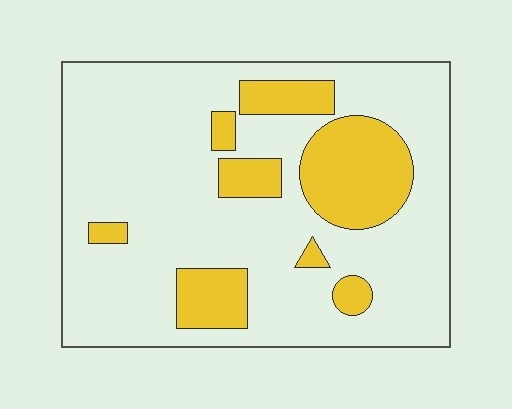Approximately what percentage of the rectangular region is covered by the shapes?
Approximately 20%.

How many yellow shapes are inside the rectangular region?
8.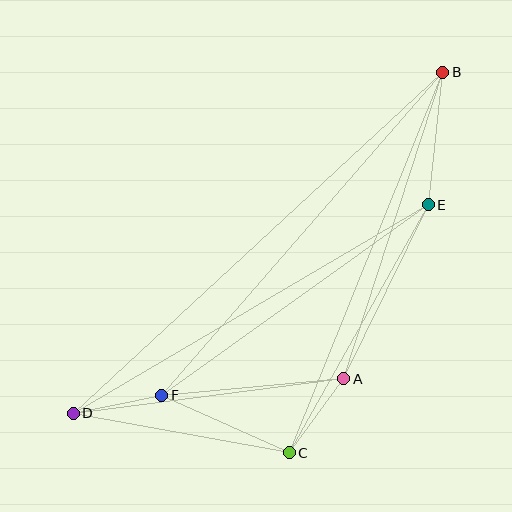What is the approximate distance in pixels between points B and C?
The distance between B and C is approximately 410 pixels.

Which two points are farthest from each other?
Points B and D are farthest from each other.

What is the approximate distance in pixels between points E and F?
The distance between E and F is approximately 328 pixels.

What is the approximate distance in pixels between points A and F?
The distance between A and F is approximately 183 pixels.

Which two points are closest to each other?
Points D and F are closest to each other.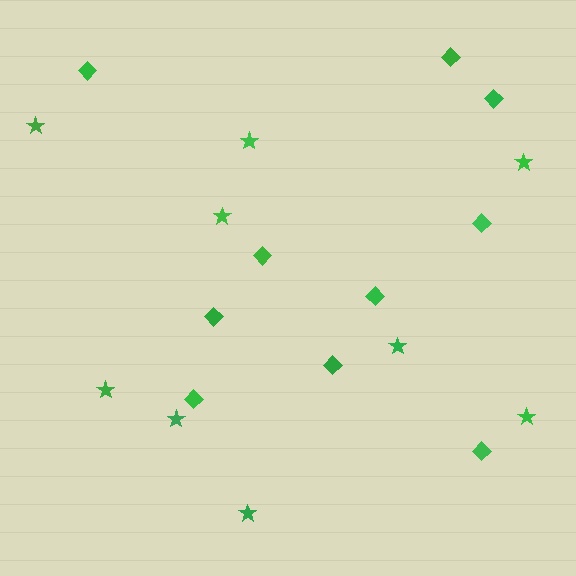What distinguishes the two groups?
There are 2 groups: one group of stars (9) and one group of diamonds (10).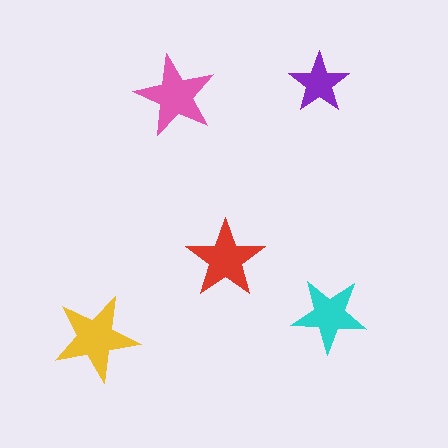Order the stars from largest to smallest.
the yellow one, the pink one, the red one, the cyan one, the purple one.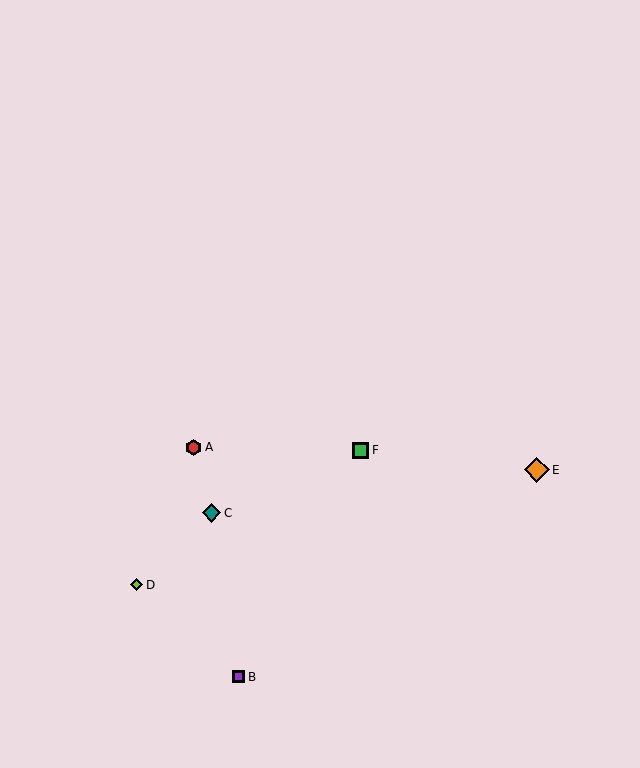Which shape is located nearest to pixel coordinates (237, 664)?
The purple square (labeled B) at (238, 677) is nearest to that location.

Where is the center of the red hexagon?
The center of the red hexagon is at (194, 447).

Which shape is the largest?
The orange diamond (labeled E) is the largest.